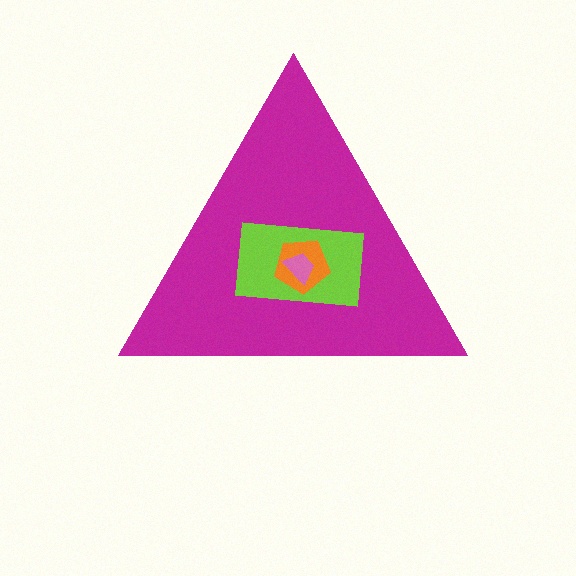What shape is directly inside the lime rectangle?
The orange pentagon.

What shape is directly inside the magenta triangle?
The lime rectangle.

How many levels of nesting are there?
4.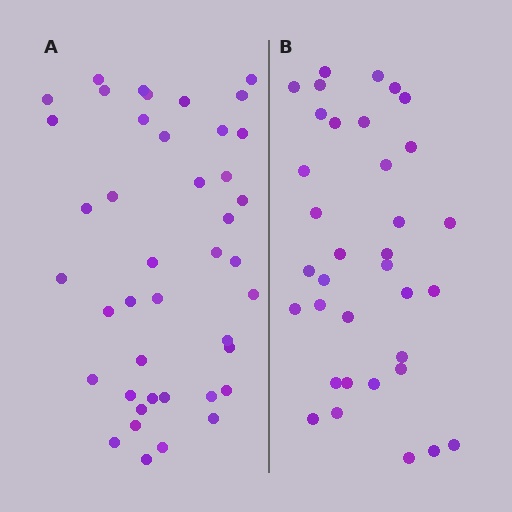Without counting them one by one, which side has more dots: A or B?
Region A (the left region) has more dots.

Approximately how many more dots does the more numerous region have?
Region A has roughly 8 or so more dots than region B.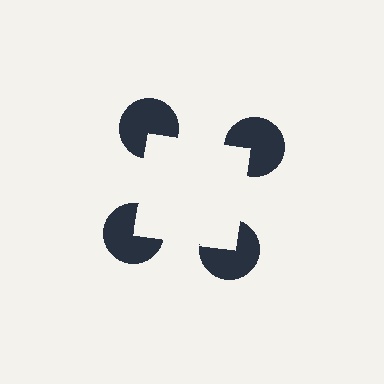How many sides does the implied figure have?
4 sides.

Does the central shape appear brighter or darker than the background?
It typically appears slightly brighter than the background, even though no actual brightness change is drawn.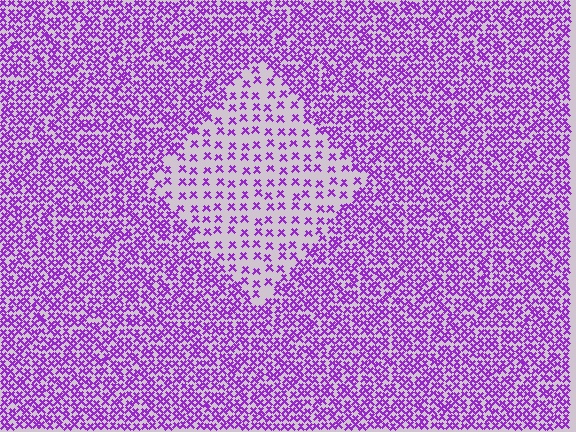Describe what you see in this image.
The image contains small purple elements arranged at two different densities. A diamond-shaped region is visible where the elements are less densely packed than the surrounding area.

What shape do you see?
I see a diamond.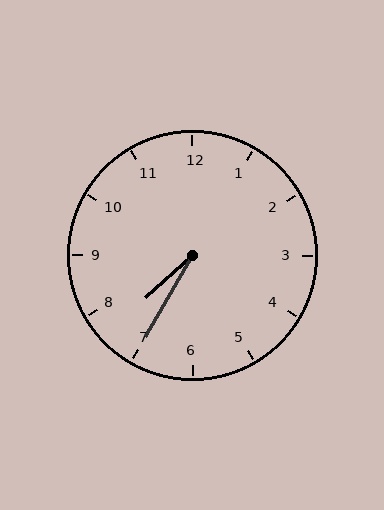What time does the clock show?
7:35.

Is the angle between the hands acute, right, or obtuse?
It is acute.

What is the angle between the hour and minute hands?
Approximately 18 degrees.